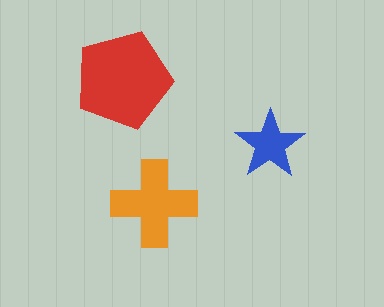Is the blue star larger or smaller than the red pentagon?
Smaller.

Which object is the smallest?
The blue star.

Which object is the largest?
The red pentagon.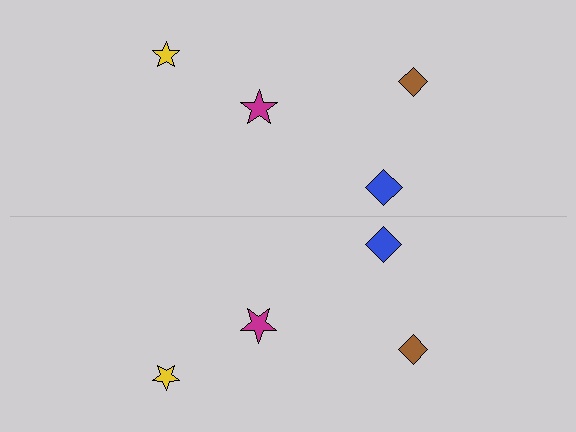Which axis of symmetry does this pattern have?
The pattern has a horizontal axis of symmetry running through the center of the image.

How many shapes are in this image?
There are 8 shapes in this image.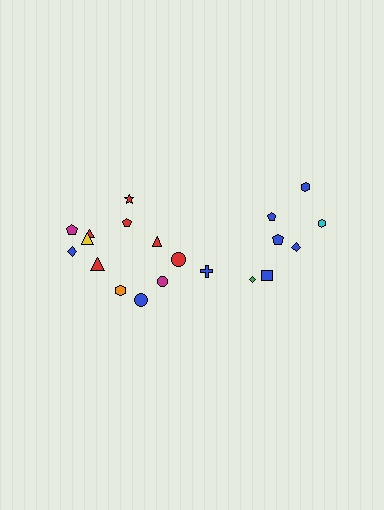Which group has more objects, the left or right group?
The left group.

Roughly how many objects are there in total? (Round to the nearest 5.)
Roughly 20 objects in total.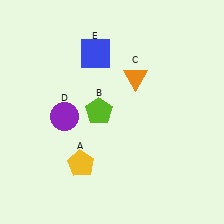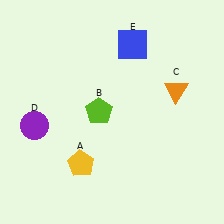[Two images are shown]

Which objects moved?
The objects that moved are: the orange triangle (C), the purple circle (D), the blue square (E).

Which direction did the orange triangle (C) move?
The orange triangle (C) moved right.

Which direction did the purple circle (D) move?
The purple circle (D) moved left.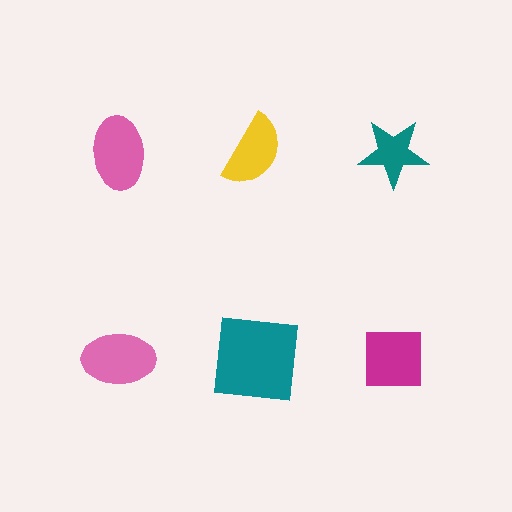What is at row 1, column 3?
A teal star.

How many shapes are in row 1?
3 shapes.